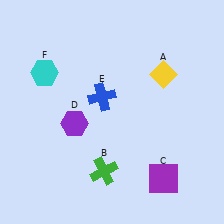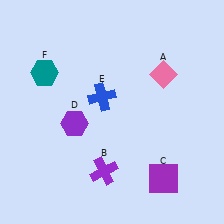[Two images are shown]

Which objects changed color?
A changed from yellow to pink. B changed from green to purple. F changed from cyan to teal.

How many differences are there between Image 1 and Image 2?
There are 3 differences between the two images.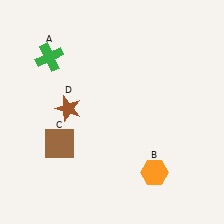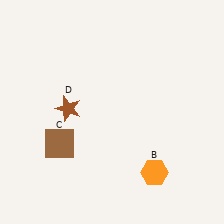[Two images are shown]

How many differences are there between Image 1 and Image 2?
There is 1 difference between the two images.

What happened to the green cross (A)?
The green cross (A) was removed in Image 2. It was in the top-left area of Image 1.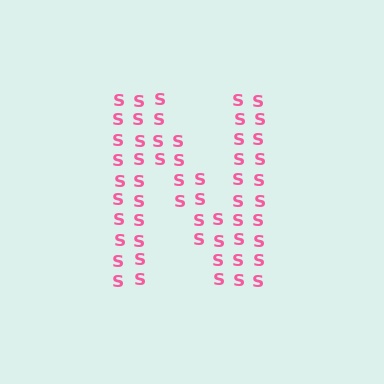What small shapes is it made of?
It is made of small letter S's.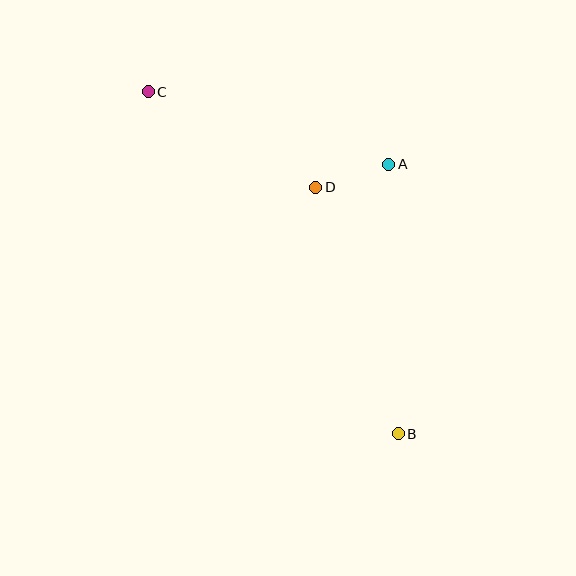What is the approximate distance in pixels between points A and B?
The distance between A and B is approximately 270 pixels.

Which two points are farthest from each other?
Points B and C are farthest from each other.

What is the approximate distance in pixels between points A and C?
The distance between A and C is approximately 251 pixels.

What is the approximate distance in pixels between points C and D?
The distance between C and D is approximately 193 pixels.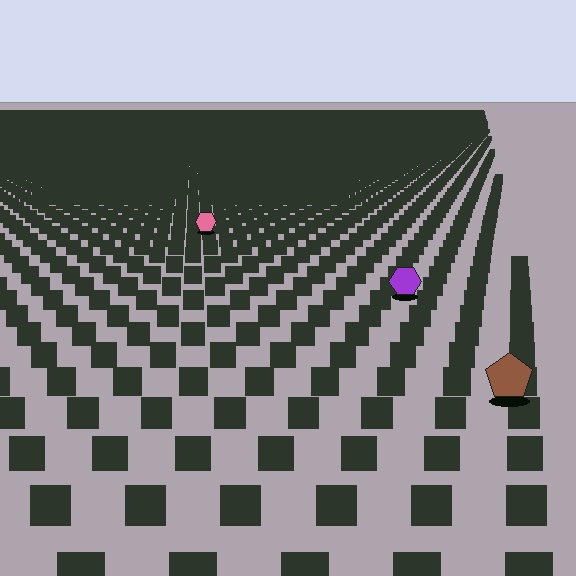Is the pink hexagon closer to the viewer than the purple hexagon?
No. The purple hexagon is closer — you can tell from the texture gradient: the ground texture is coarser near it.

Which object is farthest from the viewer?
The pink hexagon is farthest from the viewer. It appears smaller and the ground texture around it is denser.